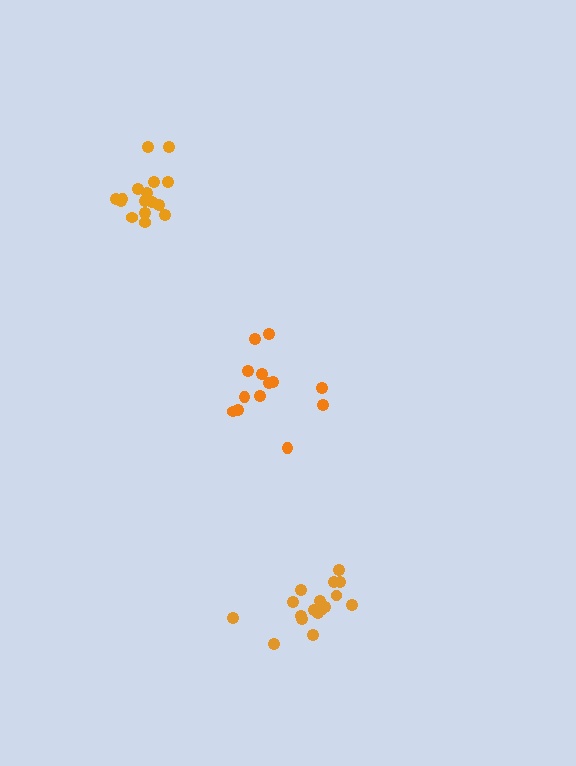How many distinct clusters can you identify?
There are 3 distinct clusters.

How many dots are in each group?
Group 1: 17 dots, Group 2: 16 dots, Group 3: 13 dots (46 total).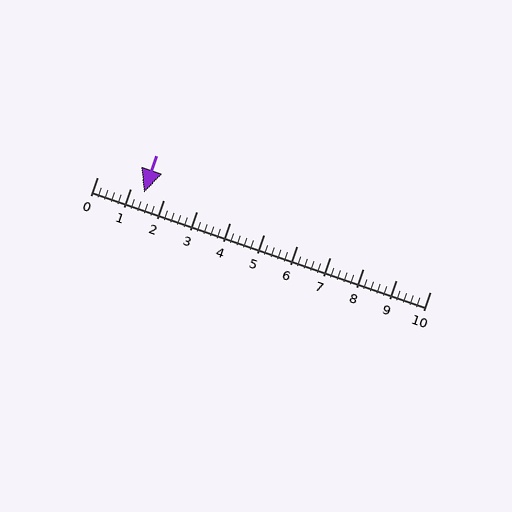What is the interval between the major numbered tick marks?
The major tick marks are spaced 1 units apart.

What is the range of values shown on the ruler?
The ruler shows values from 0 to 10.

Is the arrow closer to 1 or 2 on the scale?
The arrow is closer to 1.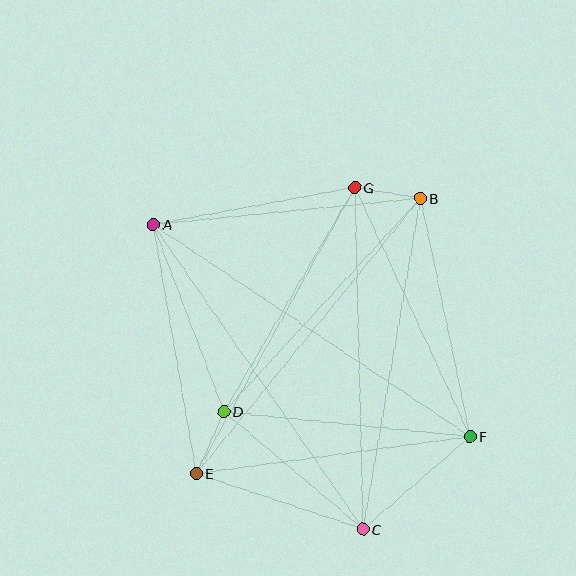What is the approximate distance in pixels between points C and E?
The distance between C and E is approximately 176 pixels.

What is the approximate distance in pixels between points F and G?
The distance between F and G is approximately 274 pixels.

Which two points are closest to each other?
Points B and G are closest to each other.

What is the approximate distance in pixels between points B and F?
The distance between B and F is approximately 243 pixels.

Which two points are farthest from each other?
Points A and F are farthest from each other.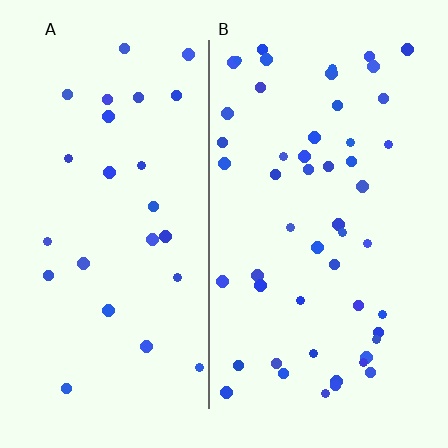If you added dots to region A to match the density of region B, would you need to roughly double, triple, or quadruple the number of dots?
Approximately double.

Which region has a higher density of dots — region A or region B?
B (the right).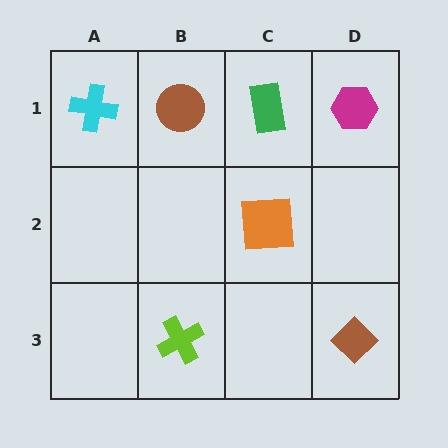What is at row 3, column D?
A brown diamond.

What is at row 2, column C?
An orange square.